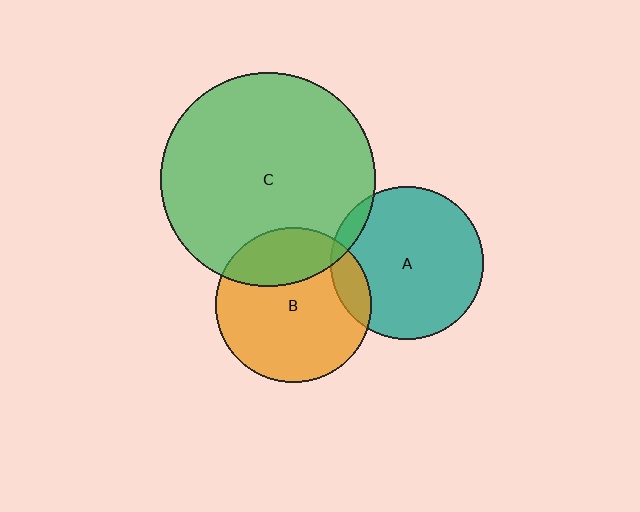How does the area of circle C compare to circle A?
Approximately 2.0 times.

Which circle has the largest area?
Circle C (green).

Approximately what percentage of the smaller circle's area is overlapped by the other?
Approximately 10%.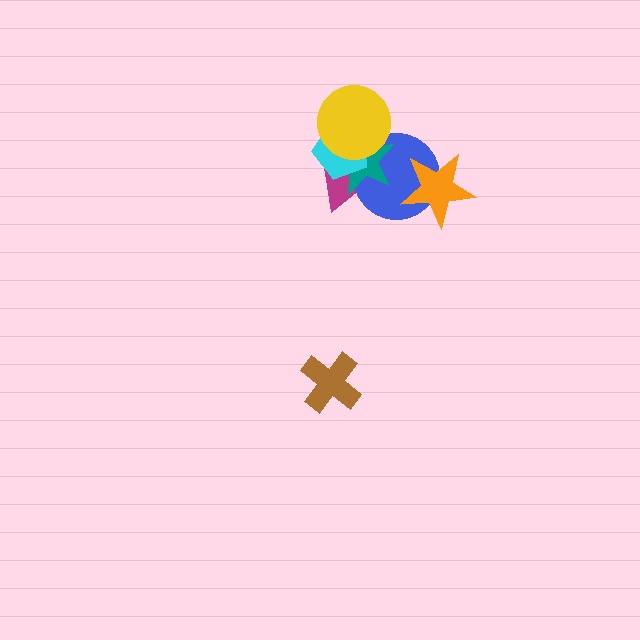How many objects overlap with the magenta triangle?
4 objects overlap with the magenta triangle.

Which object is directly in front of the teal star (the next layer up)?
The cyan pentagon is directly in front of the teal star.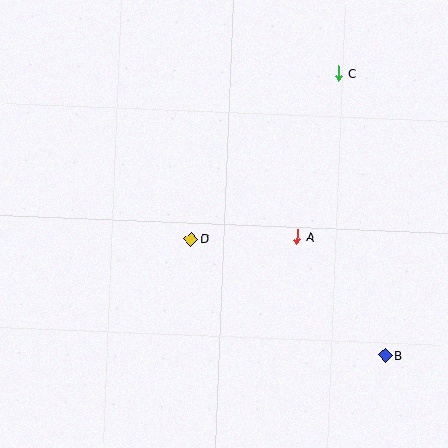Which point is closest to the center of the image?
Point D at (191, 239) is closest to the center.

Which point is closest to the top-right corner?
Point C is closest to the top-right corner.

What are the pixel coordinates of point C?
Point C is at (339, 73).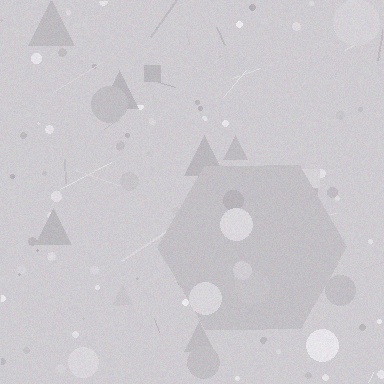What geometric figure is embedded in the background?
A hexagon is embedded in the background.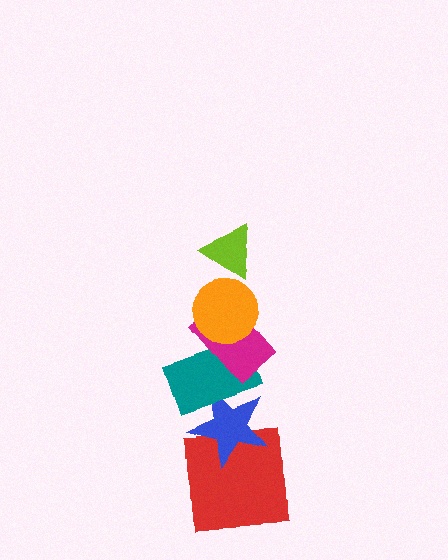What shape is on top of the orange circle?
The lime triangle is on top of the orange circle.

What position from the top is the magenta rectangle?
The magenta rectangle is 3rd from the top.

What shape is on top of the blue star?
The teal rectangle is on top of the blue star.